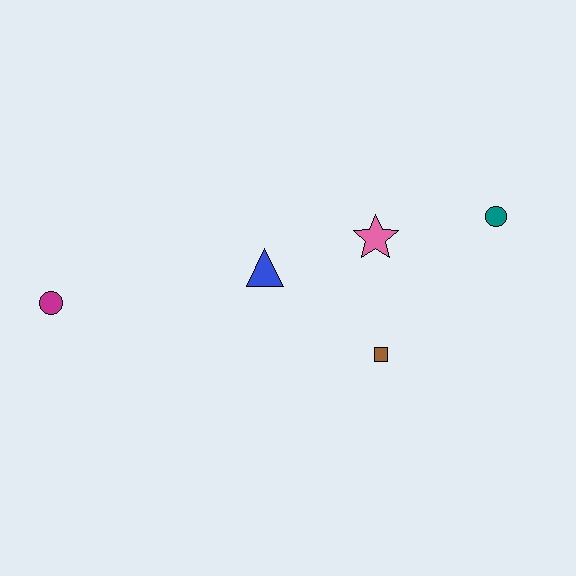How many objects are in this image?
There are 5 objects.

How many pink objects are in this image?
There is 1 pink object.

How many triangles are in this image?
There is 1 triangle.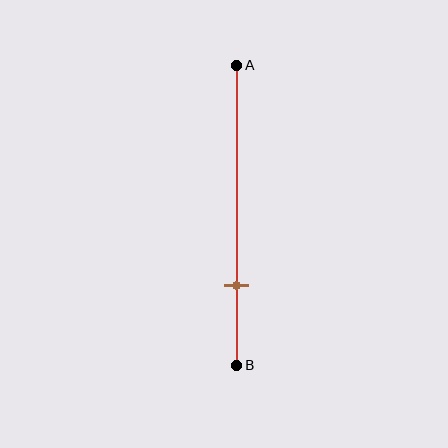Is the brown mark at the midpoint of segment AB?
No, the mark is at about 75% from A, not at the 50% midpoint.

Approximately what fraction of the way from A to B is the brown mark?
The brown mark is approximately 75% of the way from A to B.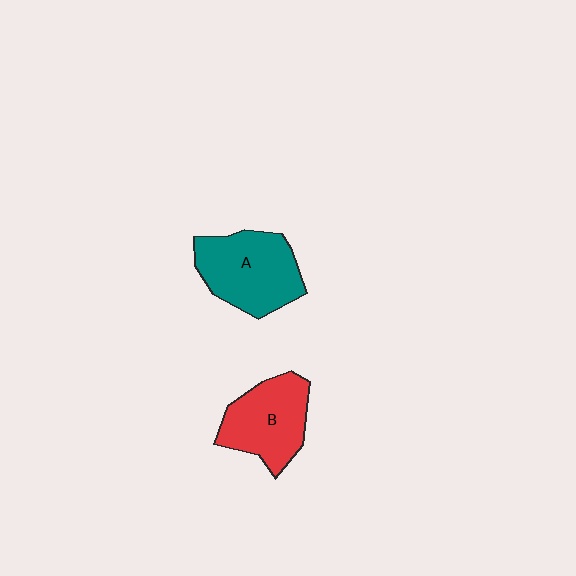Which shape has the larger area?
Shape A (teal).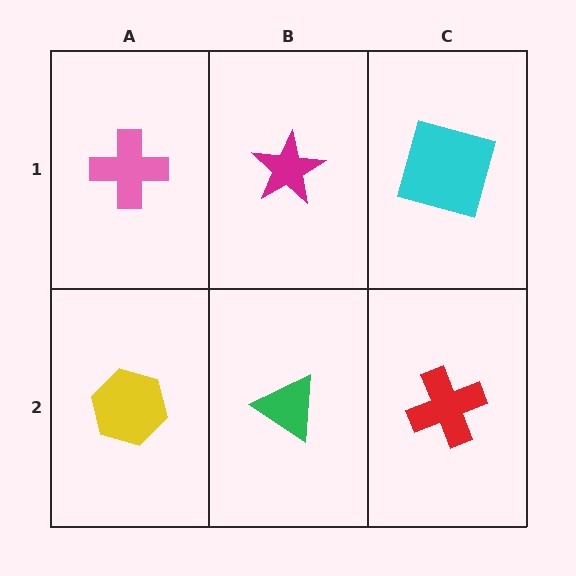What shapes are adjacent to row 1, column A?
A yellow hexagon (row 2, column A), a magenta star (row 1, column B).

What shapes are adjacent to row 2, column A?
A pink cross (row 1, column A), a green triangle (row 2, column B).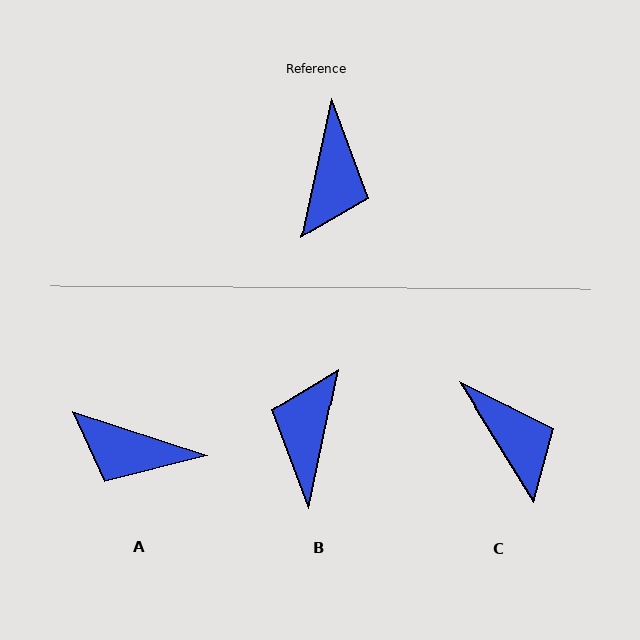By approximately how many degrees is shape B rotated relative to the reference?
Approximately 179 degrees clockwise.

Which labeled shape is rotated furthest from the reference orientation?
B, about 179 degrees away.